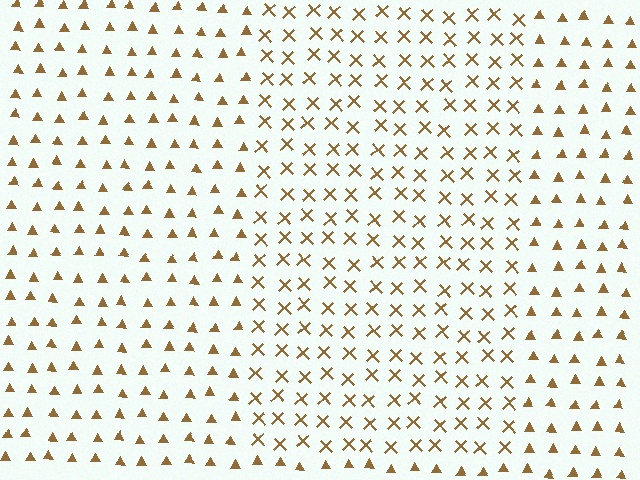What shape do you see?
I see a rectangle.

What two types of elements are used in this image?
The image uses X marks inside the rectangle region and triangles outside it.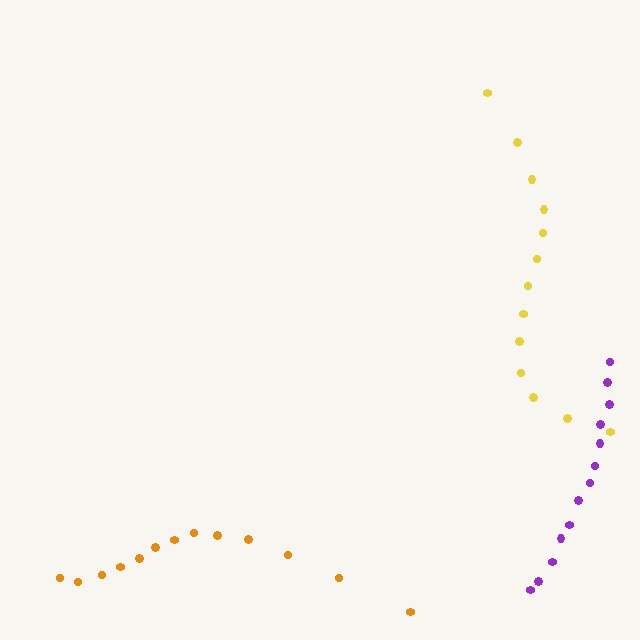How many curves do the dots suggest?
There are 3 distinct paths.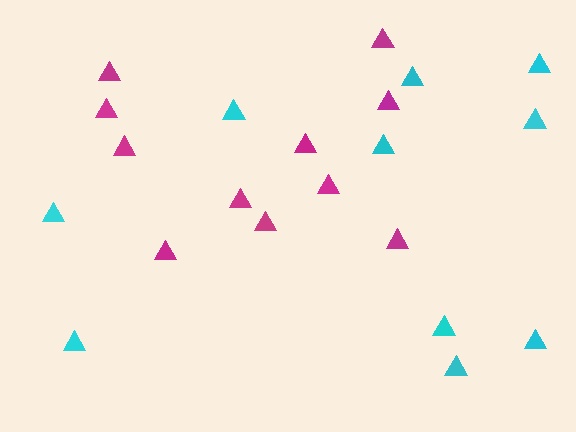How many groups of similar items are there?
There are 2 groups: one group of cyan triangles (10) and one group of magenta triangles (11).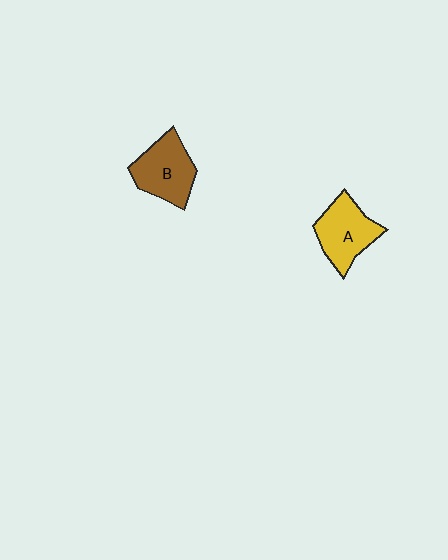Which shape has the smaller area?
Shape A (yellow).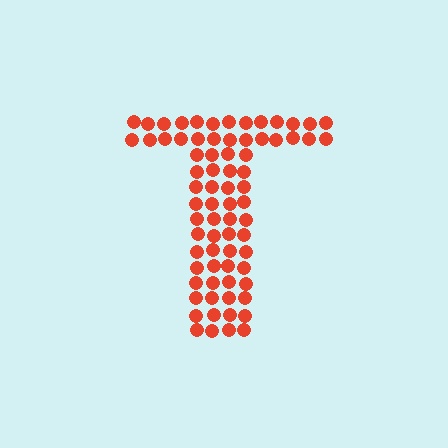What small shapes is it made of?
It is made of small circles.